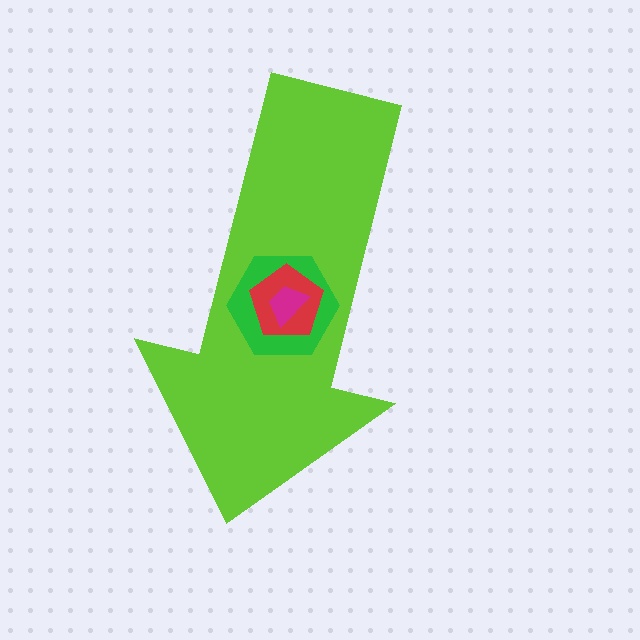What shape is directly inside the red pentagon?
The magenta trapezoid.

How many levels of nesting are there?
4.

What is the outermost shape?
The lime arrow.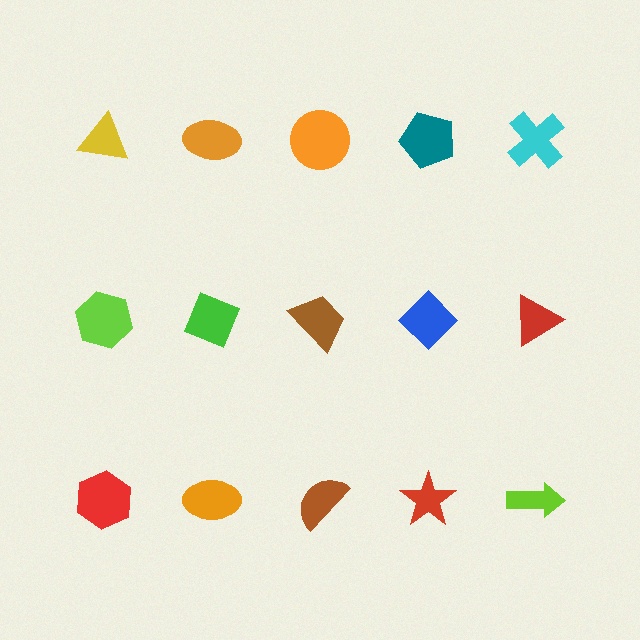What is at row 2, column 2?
A green diamond.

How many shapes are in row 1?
5 shapes.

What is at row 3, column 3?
A brown semicircle.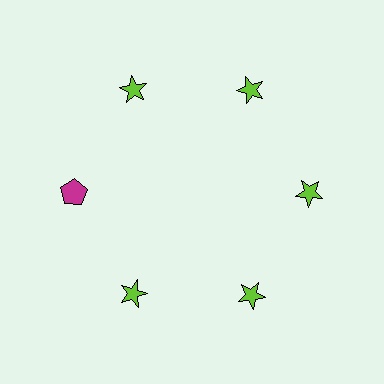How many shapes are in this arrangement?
There are 6 shapes arranged in a ring pattern.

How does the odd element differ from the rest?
It differs in both color (magenta instead of lime) and shape (pentagon instead of star).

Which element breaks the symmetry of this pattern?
The magenta pentagon at roughly the 9 o'clock position breaks the symmetry. All other shapes are lime stars.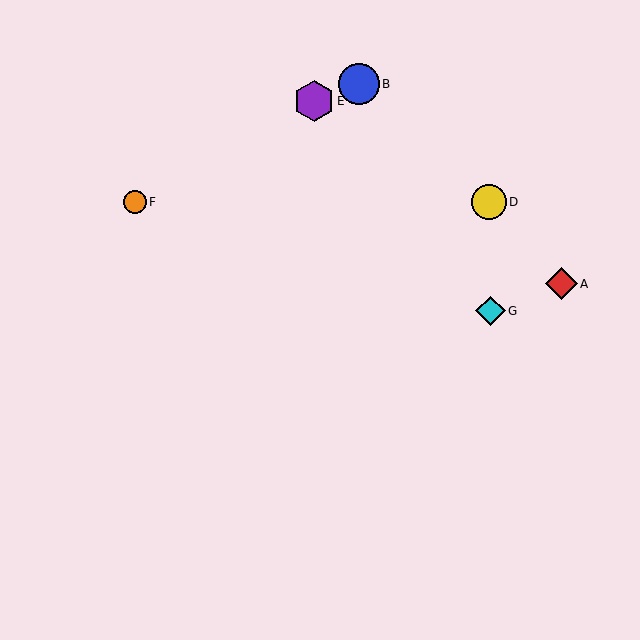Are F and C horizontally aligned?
Yes, both are at y≈202.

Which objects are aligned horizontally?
Objects C, D, F are aligned horizontally.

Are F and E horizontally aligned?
No, F is at y≈202 and E is at y≈101.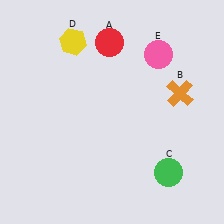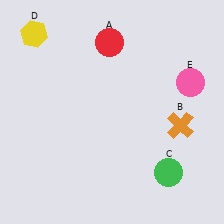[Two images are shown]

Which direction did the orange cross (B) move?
The orange cross (B) moved down.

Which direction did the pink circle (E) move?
The pink circle (E) moved right.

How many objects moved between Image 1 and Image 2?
3 objects moved between the two images.